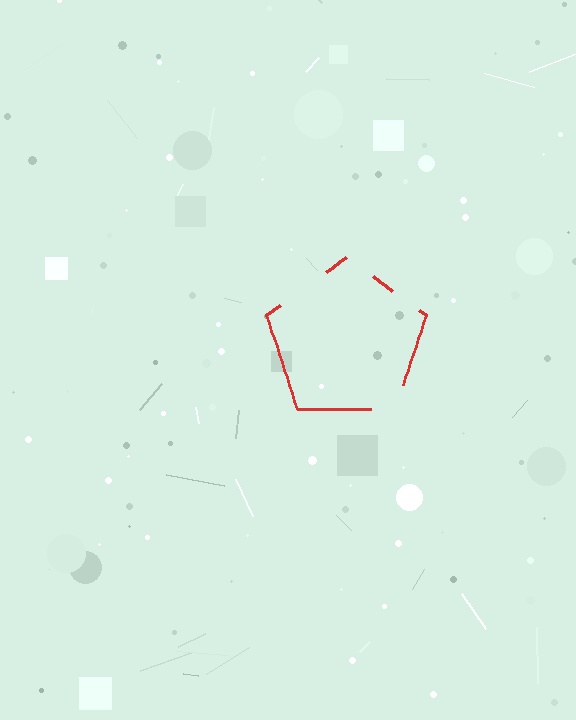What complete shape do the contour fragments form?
The contour fragments form a pentagon.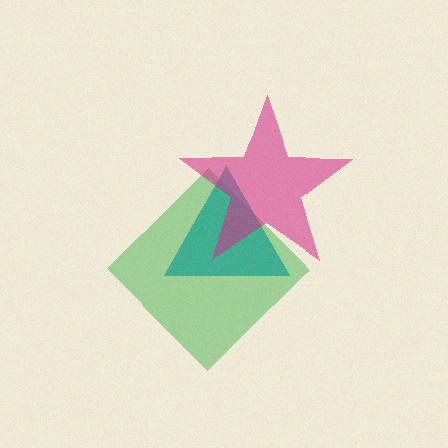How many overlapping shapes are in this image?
There are 3 overlapping shapes in the image.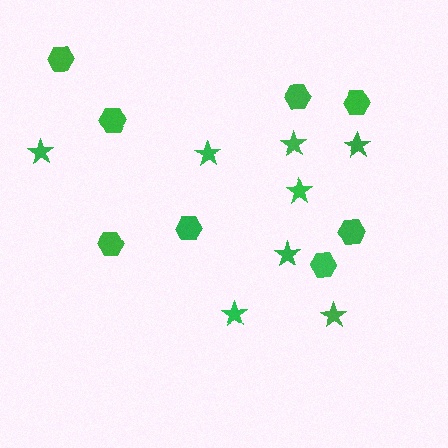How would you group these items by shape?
There are 2 groups: one group of stars (8) and one group of hexagons (8).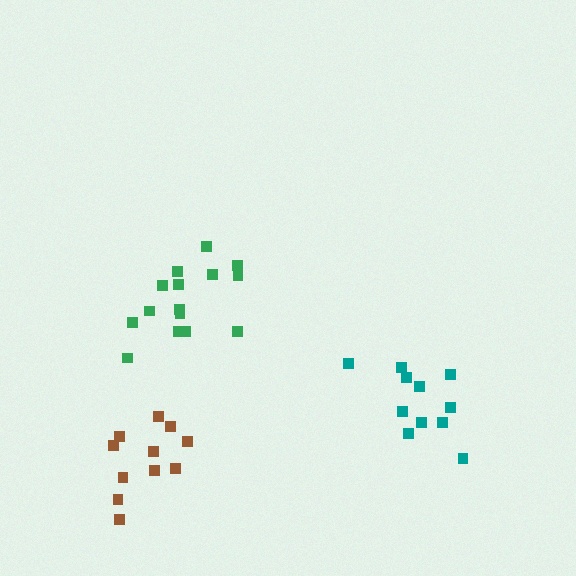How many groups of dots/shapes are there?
There are 3 groups.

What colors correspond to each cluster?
The clusters are colored: green, brown, teal.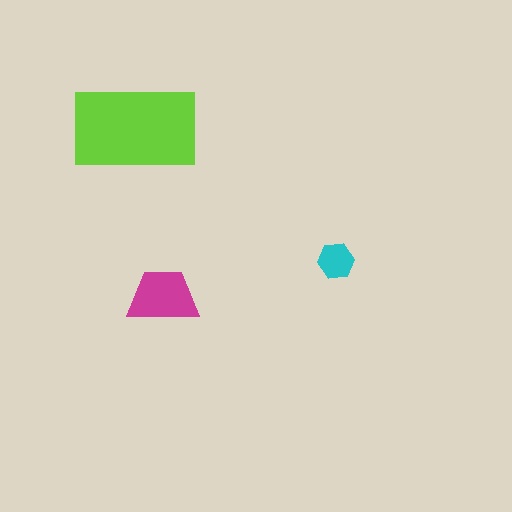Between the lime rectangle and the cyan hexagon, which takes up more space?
The lime rectangle.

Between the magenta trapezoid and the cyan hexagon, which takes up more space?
The magenta trapezoid.